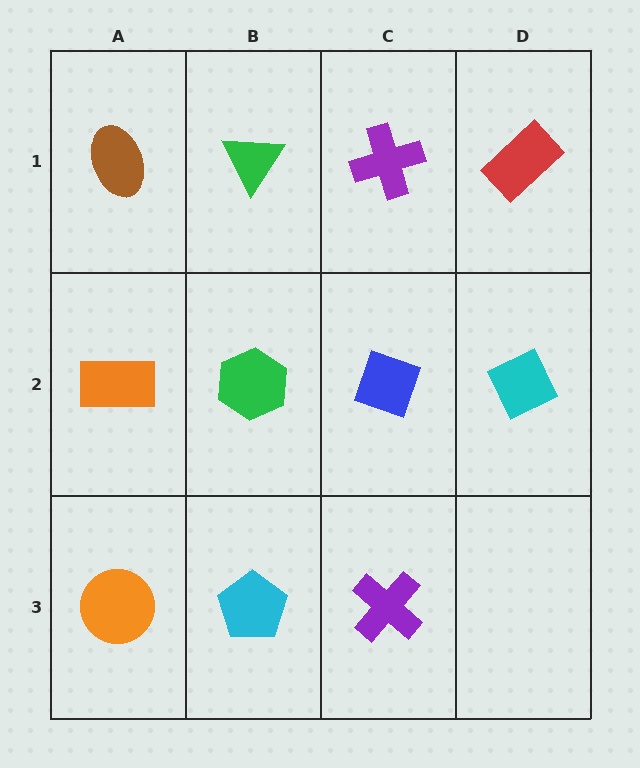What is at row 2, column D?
A cyan diamond.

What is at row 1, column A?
A brown ellipse.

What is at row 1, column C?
A purple cross.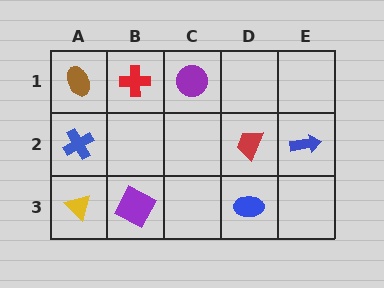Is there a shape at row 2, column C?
No, that cell is empty.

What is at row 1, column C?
A purple circle.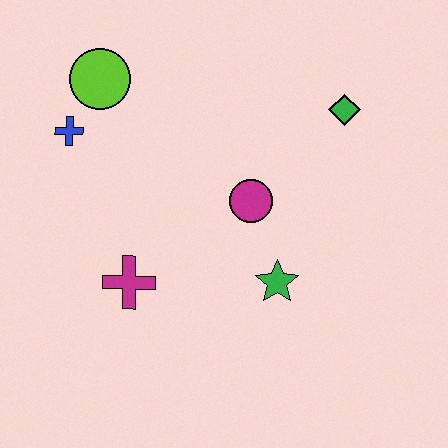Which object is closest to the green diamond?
The magenta circle is closest to the green diamond.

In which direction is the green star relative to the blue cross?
The green star is to the right of the blue cross.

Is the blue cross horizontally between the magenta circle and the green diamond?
No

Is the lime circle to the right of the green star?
No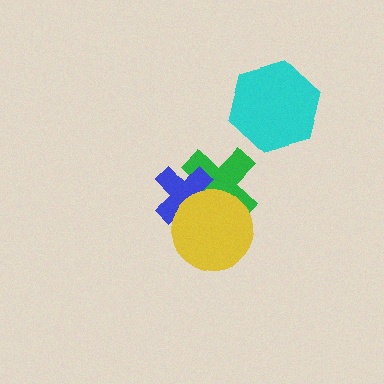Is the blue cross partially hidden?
Yes, it is partially covered by another shape.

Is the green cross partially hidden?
Yes, it is partially covered by another shape.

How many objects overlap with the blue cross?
2 objects overlap with the blue cross.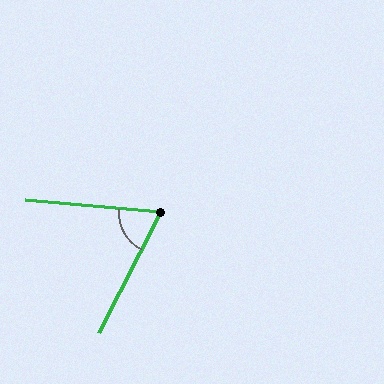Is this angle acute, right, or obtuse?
It is acute.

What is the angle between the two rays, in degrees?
Approximately 68 degrees.